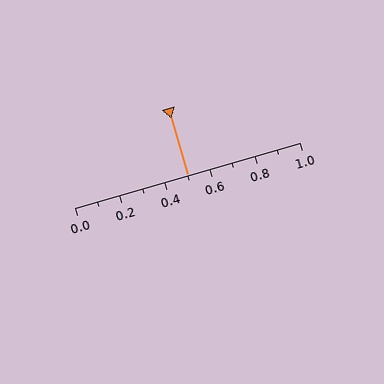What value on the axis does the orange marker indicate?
The marker indicates approximately 0.5.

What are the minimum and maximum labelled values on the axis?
The axis runs from 0.0 to 1.0.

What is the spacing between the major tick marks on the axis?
The major ticks are spaced 0.2 apart.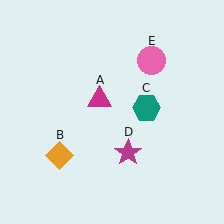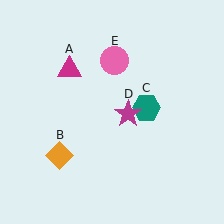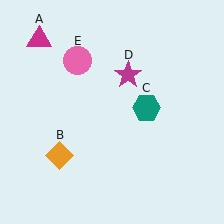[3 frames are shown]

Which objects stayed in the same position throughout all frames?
Orange diamond (object B) and teal hexagon (object C) remained stationary.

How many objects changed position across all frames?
3 objects changed position: magenta triangle (object A), magenta star (object D), pink circle (object E).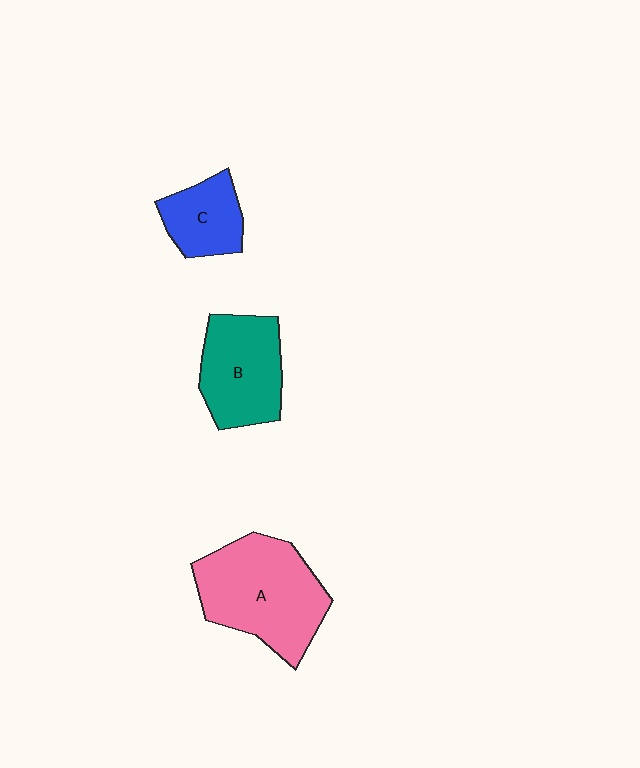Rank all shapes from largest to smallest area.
From largest to smallest: A (pink), B (teal), C (blue).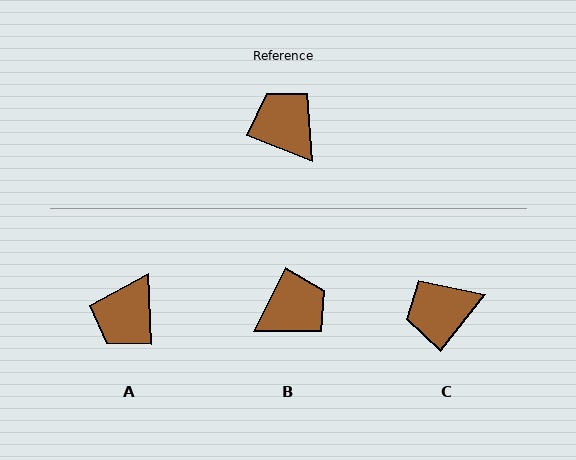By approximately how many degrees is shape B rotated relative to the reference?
Approximately 94 degrees clockwise.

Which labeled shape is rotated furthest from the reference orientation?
A, about 114 degrees away.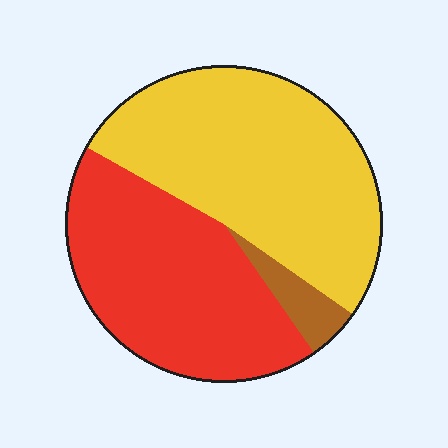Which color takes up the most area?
Yellow, at roughly 50%.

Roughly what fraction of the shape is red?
Red takes up between a quarter and a half of the shape.